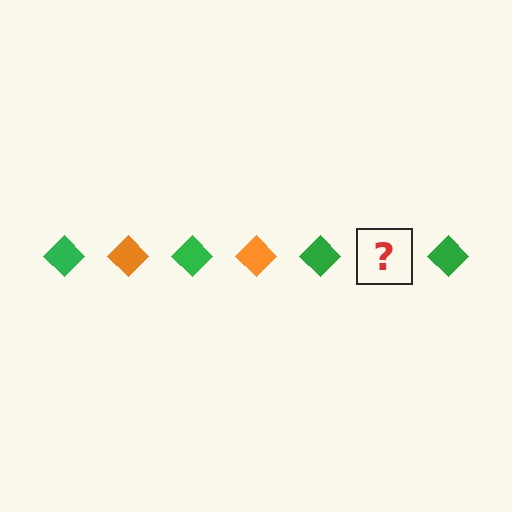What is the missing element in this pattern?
The missing element is an orange diamond.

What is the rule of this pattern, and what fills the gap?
The rule is that the pattern cycles through green, orange diamonds. The gap should be filled with an orange diamond.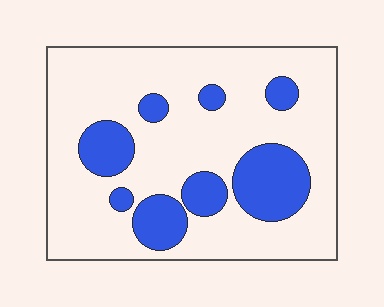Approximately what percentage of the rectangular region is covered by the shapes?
Approximately 25%.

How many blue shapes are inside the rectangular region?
8.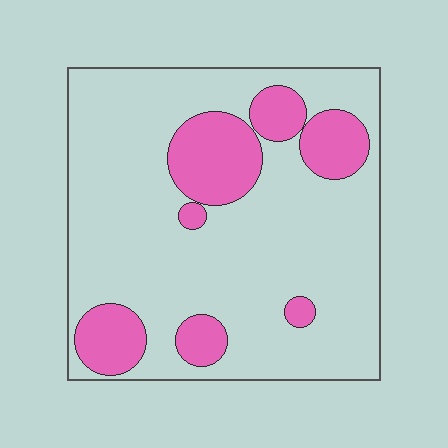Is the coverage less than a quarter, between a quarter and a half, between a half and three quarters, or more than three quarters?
Less than a quarter.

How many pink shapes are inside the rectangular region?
7.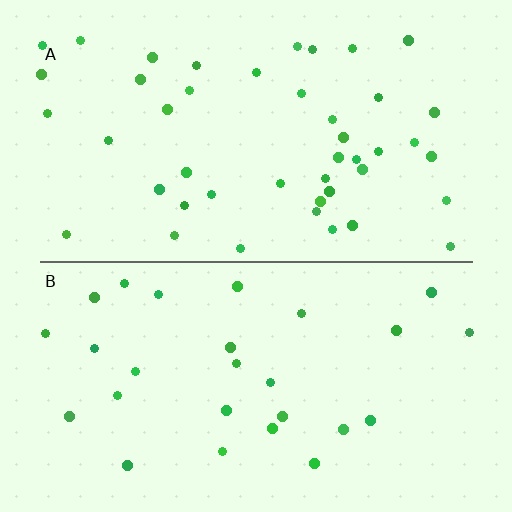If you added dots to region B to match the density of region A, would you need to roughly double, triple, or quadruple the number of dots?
Approximately double.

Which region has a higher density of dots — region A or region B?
A (the top).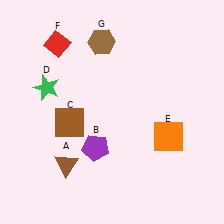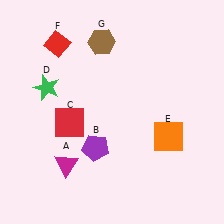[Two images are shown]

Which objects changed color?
A changed from brown to magenta. C changed from brown to red.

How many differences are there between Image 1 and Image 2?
There are 2 differences between the two images.